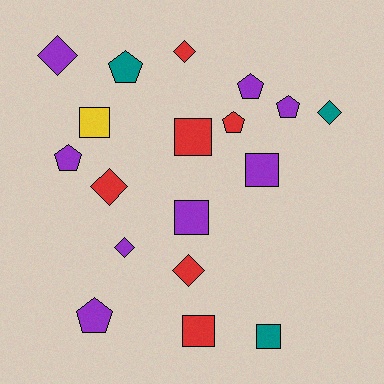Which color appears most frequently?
Purple, with 8 objects.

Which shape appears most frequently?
Pentagon, with 6 objects.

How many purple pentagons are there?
There are 4 purple pentagons.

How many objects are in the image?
There are 18 objects.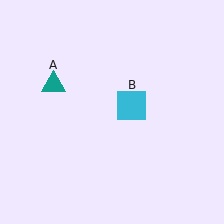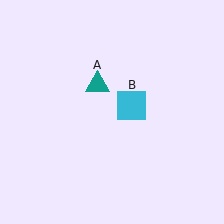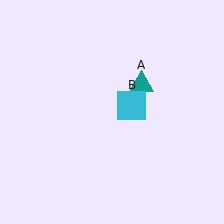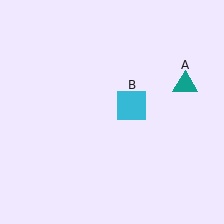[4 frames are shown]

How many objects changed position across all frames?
1 object changed position: teal triangle (object A).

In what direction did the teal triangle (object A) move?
The teal triangle (object A) moved right.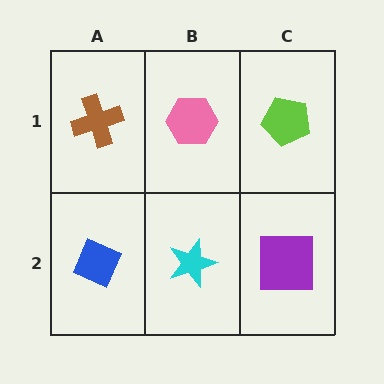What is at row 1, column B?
A pink hexagon.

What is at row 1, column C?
A lime pentagon.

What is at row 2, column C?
A purple square.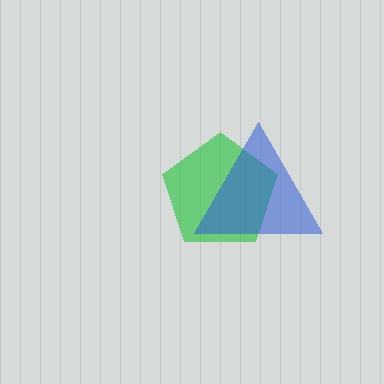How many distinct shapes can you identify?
There are 2 distinct shapes: a green pentagon, a blue triangle.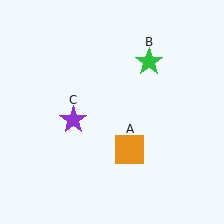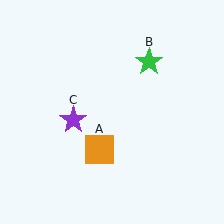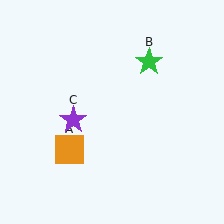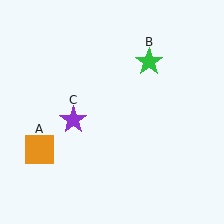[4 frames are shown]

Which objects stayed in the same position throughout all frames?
Green star (object B) and purple star (object C) remained stationary.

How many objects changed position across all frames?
1 object changed position: orange square (object A).